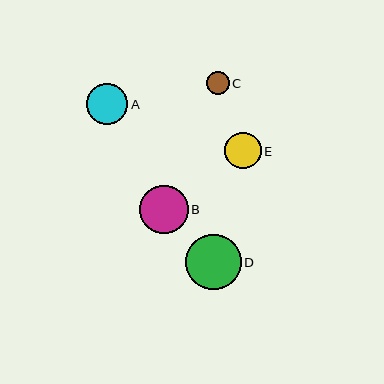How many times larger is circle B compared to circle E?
Circle B is approximately 1.3 times the size of circle E.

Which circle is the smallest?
Circle C is the smallest with a size of approximately 23 pixels.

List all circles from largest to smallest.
From largest to smallest: D, B, A, E, C.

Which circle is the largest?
Circle D is the largest with a size of approximately 56 pixels.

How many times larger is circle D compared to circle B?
Circle D is approximately 1.1 times the size of circle B.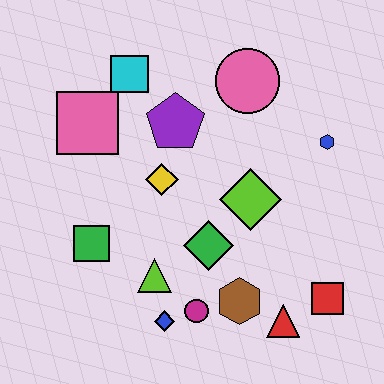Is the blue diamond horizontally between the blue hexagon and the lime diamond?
No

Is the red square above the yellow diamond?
No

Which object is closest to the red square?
The red triangle is closest to the red square.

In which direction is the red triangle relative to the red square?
The red triangle is to the left of the red square.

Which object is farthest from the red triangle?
The cyan square is farthest from the red triangle.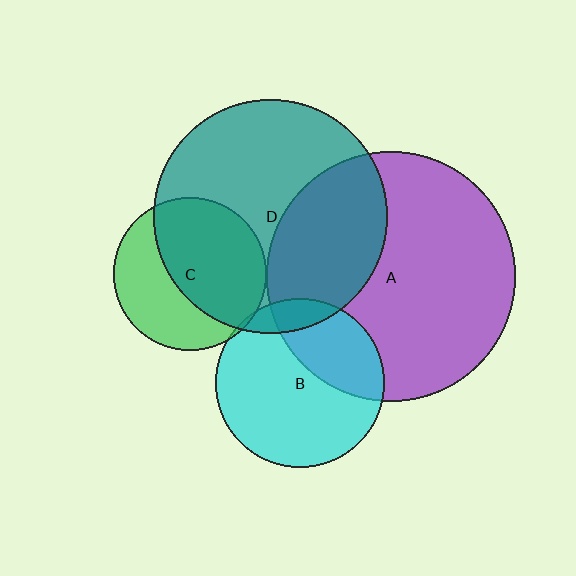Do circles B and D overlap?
Yes.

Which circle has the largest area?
Circle A (purple).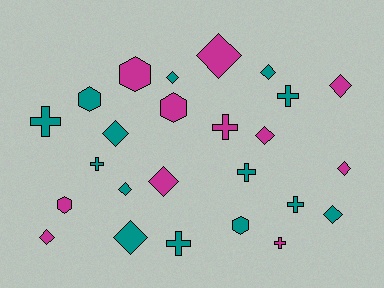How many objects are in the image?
There are 25 objects.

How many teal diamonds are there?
There are 6 teal diamonds.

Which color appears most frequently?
Teal, with 14 objects.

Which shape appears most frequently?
Diamond, with 12 objects.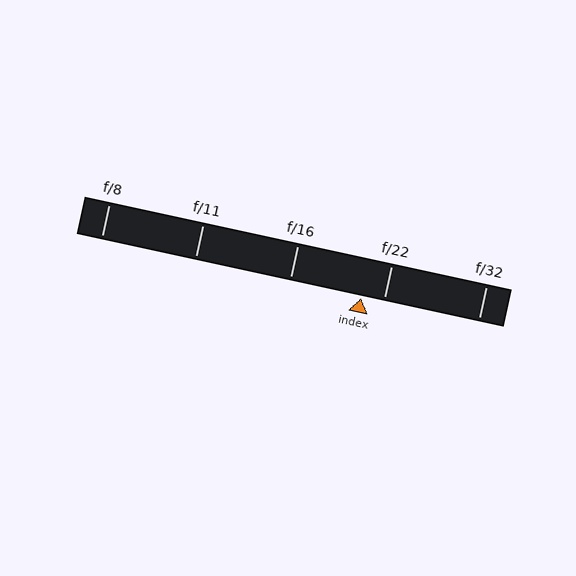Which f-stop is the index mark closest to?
The index mark is closest to f/22.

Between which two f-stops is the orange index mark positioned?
The index mark is between f/16 and f/22.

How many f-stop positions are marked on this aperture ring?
There are 5 f-stop positions marked.